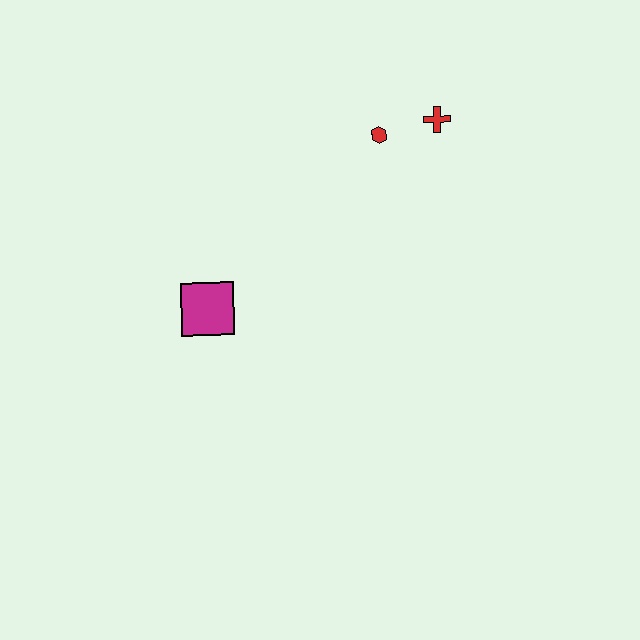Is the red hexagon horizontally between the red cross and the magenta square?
Yes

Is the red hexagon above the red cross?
No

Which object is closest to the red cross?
The red hexagon is closest to the red cross.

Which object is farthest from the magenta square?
The red cross is farthest from the magenta square.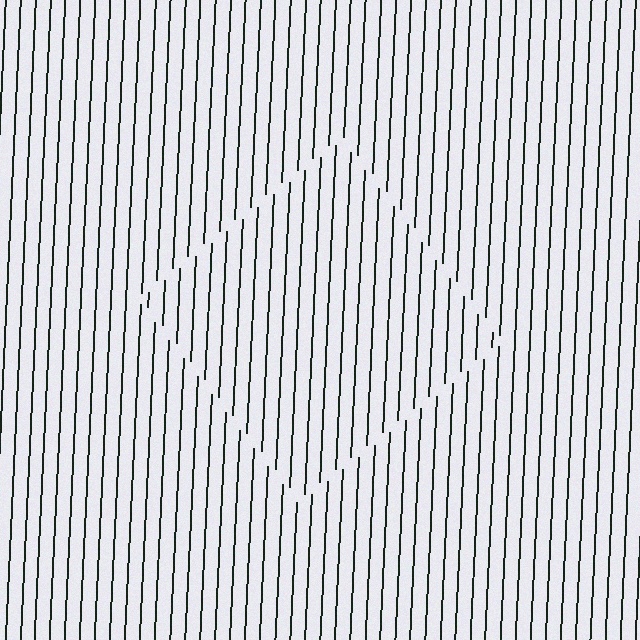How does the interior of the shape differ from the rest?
The interior of the shape contains the same grating, shifted by half a period — the contour is defined by the phase discontinuity where line-ends from the inner and outer gratings abut.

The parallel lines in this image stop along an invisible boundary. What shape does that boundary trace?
An illusory square. The interior of the shape contains the same grating, shifted by half a period — the contour is defined by the phase discontinuity where line-ends from the inner and outer gratings abut.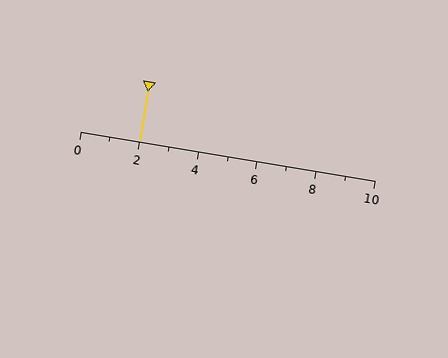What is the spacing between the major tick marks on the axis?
The major ticks are spaced 2 apart.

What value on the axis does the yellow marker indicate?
The marker indicates approximately 2.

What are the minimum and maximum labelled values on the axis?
The axis runs from 0 to 10.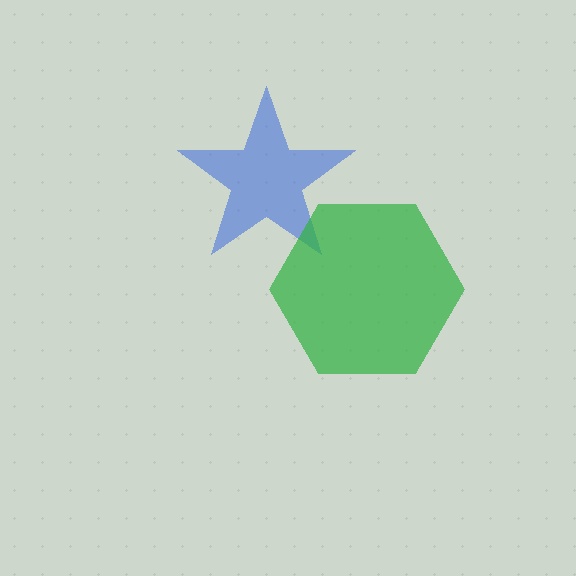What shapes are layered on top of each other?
The layered shapes are: a blue star, a green hexagon.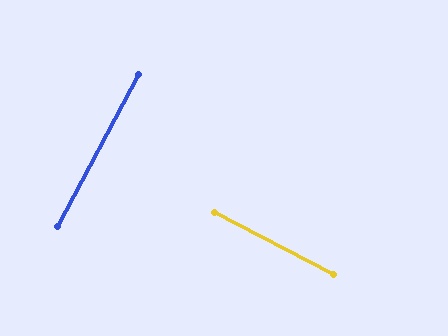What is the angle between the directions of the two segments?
Approximately 89 degrees.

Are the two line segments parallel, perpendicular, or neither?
Perpendicular — they meet at approximately 89°.